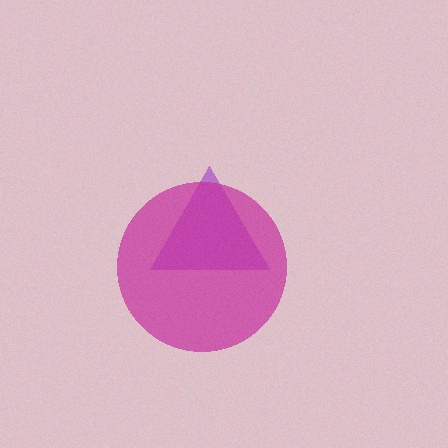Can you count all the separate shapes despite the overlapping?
Yes, there are 2 separate shapes.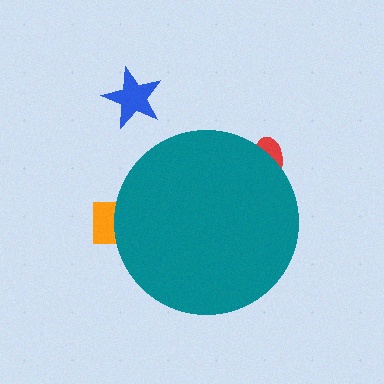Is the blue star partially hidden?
No, the blue star is fully visible.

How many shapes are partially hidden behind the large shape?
2 shapes are partially hidden.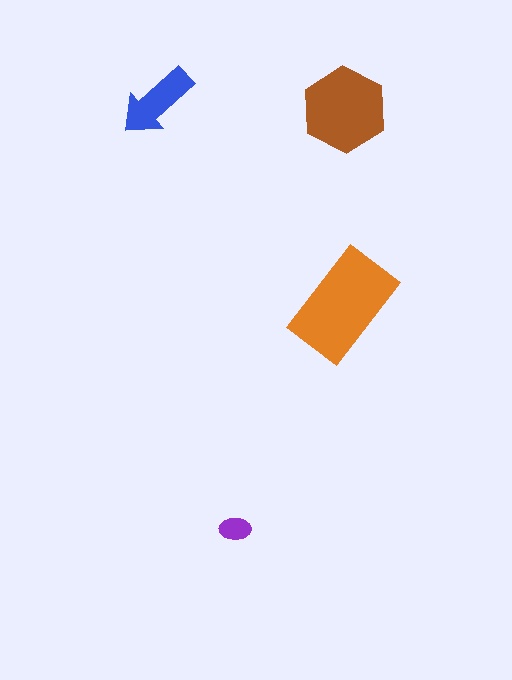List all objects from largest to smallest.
The orange rectangle, the brown hexagon, the blue arrow, the purple ellipse.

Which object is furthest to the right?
The brown hexagon is rightmost.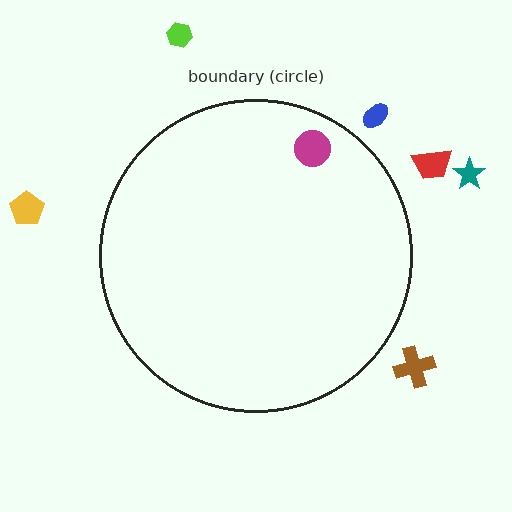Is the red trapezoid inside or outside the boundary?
Outside.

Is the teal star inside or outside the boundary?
Outside.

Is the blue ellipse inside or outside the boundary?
Outside.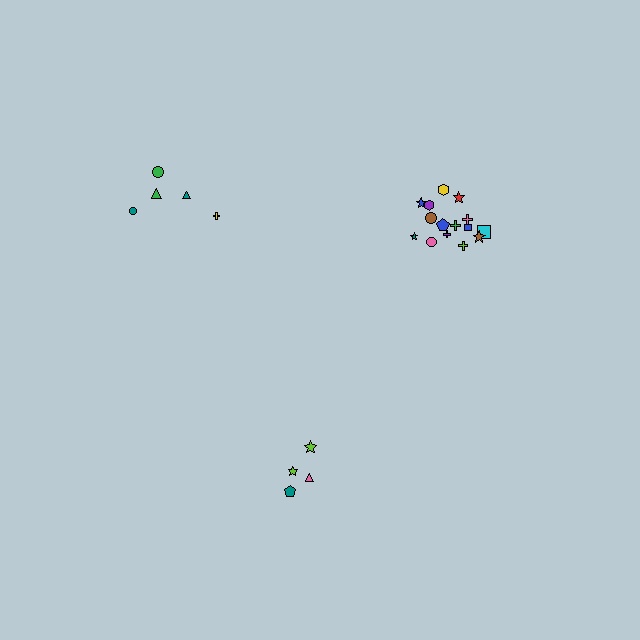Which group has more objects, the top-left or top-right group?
The top-right group.